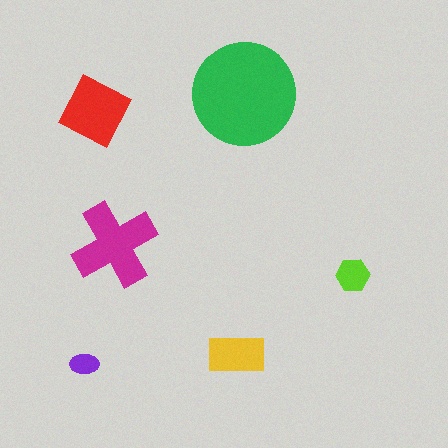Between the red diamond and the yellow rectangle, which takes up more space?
The red diamond.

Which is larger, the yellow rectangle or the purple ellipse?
The yellow rectangle.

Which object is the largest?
The green circle.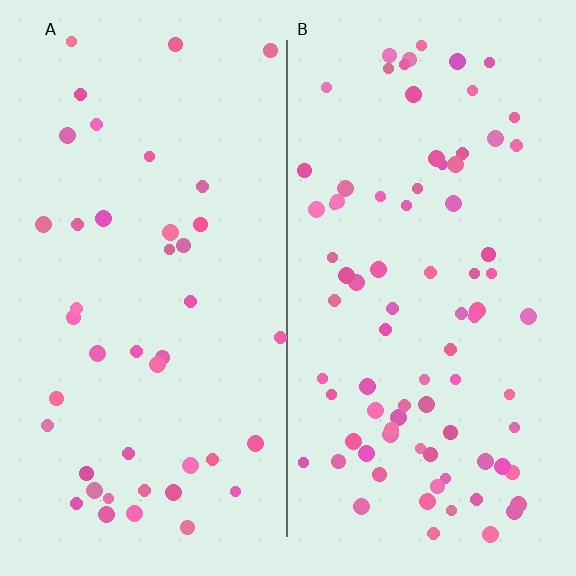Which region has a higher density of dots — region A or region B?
B (the right).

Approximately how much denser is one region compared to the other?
Approximately 2.0× — region B over region A.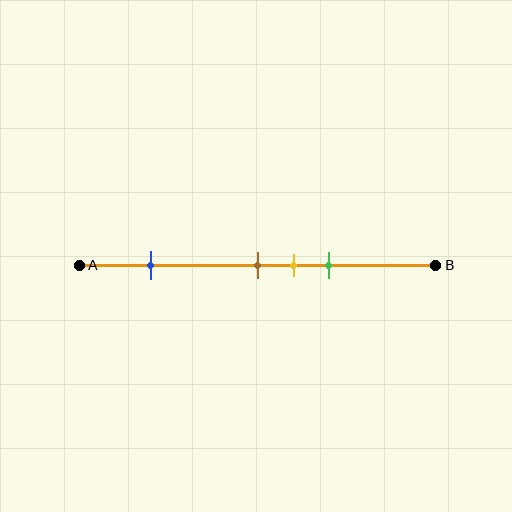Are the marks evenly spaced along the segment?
No, the marks are not evenly spaced.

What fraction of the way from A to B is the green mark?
The green mark is approximately 70% (0.7) of the way from A to B.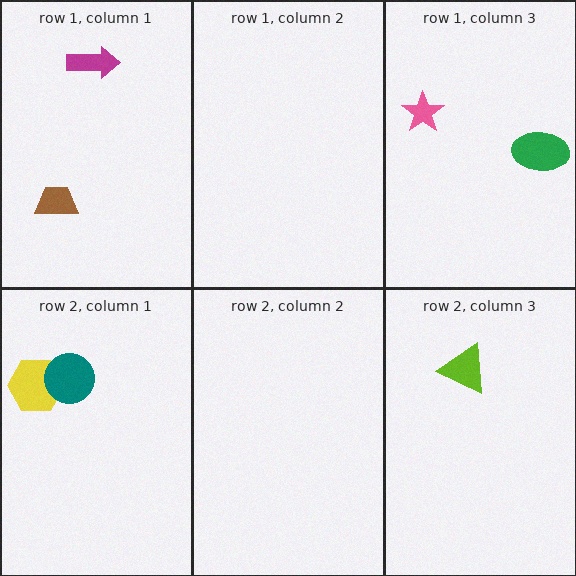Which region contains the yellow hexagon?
The row 2, column 1 region.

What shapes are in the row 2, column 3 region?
The lime triangle.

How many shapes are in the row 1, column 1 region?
2.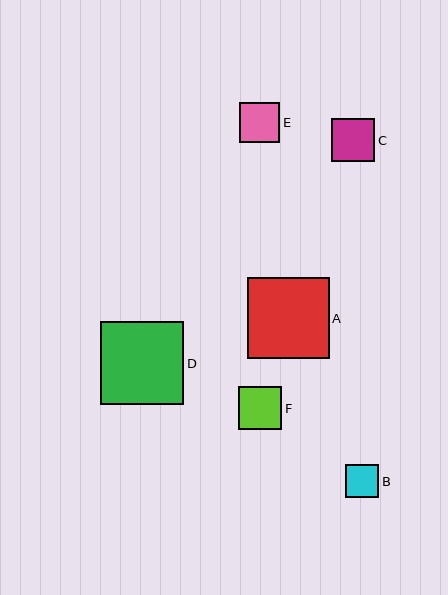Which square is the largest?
Square D is the largest with a size of approximately 83 pixels.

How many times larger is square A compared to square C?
Square A is approximately 1.9 times the size of square C.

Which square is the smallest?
Square B is the smallest with a size of approximately 33 pixels.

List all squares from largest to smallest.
From largest to smallest: D, A, F, C, E, B.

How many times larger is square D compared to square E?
Square D is approximately 2.1 times the size of square E.